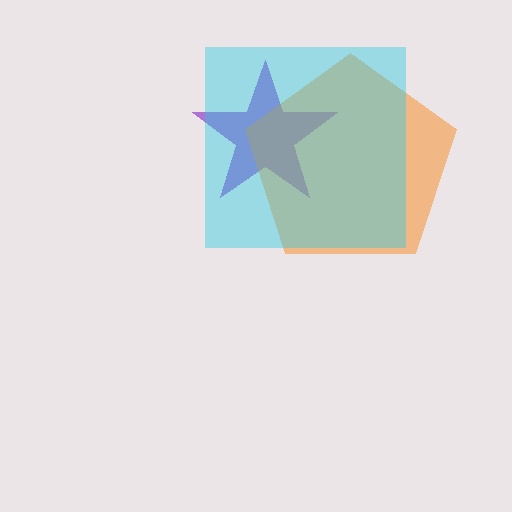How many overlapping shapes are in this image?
There are 3 overlapping shapes in the image.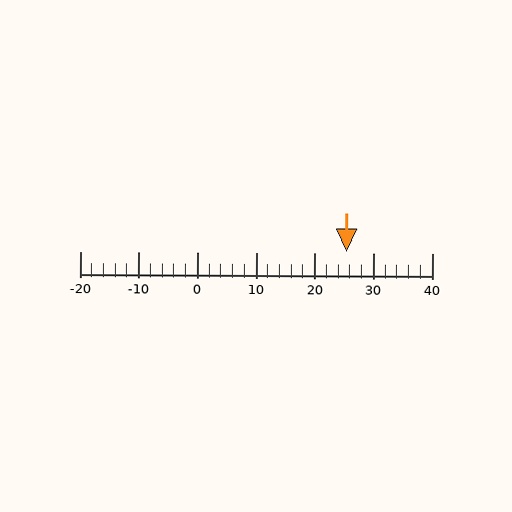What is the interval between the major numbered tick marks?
The major tick marks are spaced 10 units apart.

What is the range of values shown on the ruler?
The ruler shows values from -20 to 40.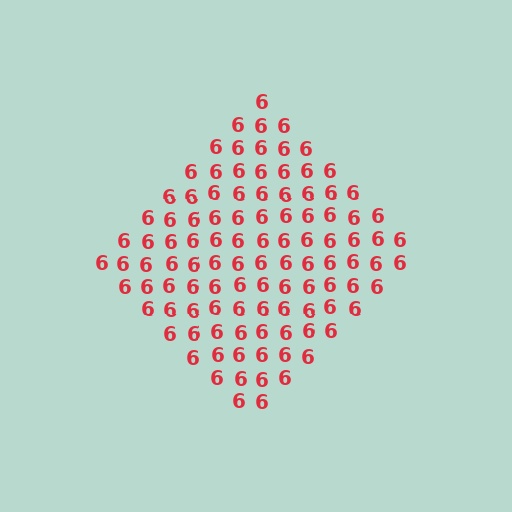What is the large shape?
The large shape is a diamond.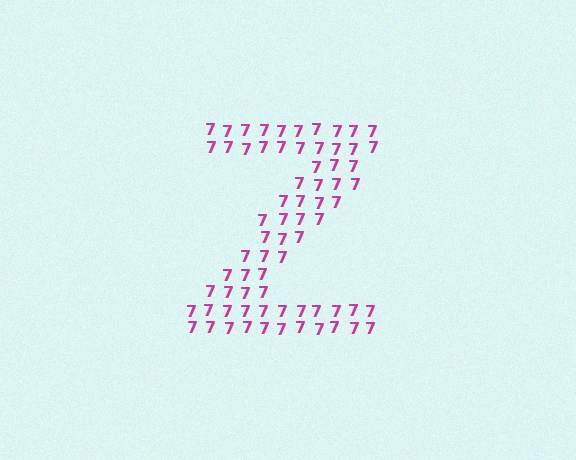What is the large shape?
The large shape is the letter Z.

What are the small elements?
The small elements are digit 7's.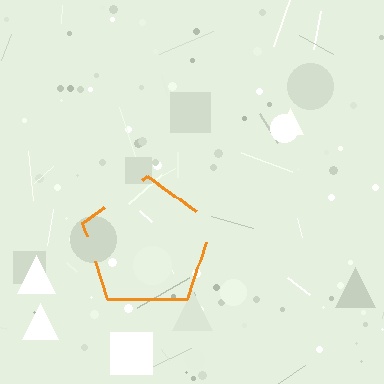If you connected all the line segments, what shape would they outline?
They would outline a pentagon.